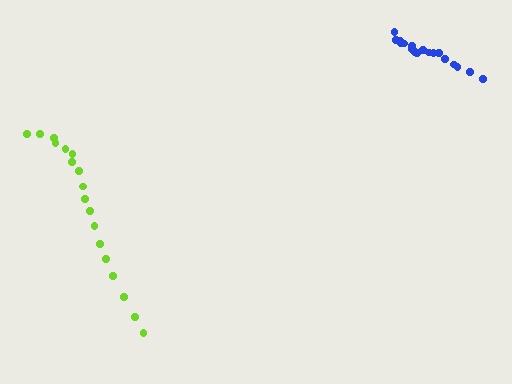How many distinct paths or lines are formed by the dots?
There are 2 distinct paths.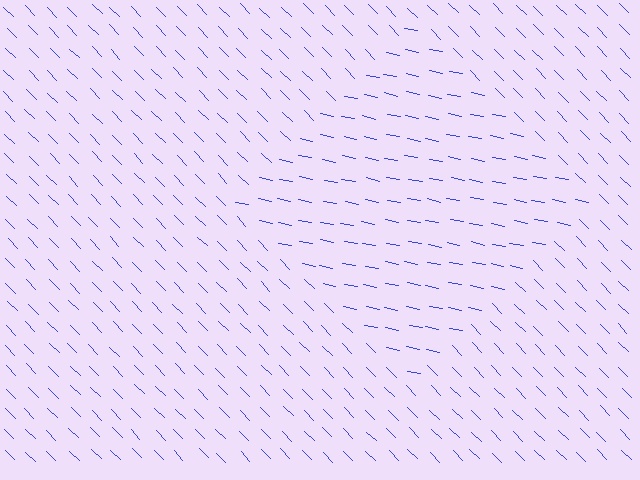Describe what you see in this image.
The image is filled with small blue line segments. A diamond region in the image has lines oriented differently from the surrounding lines, creating a visible texture boundary.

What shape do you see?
I see a diamond.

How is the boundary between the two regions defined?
The boundary is defined purely by a change in line orientation (approximately 34 degrees difference). All lines are the same color and thickness.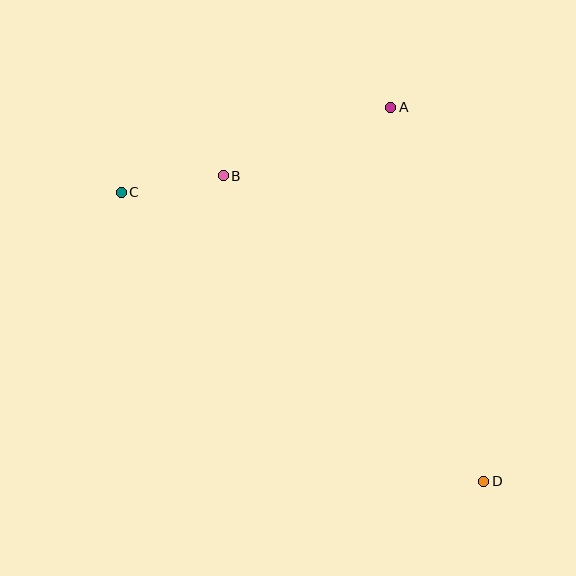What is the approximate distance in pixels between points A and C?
The distance between A and C is approximately 282 pixels.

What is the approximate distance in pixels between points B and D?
The distance between B and D is approximately 402 pixels.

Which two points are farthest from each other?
Points C and D are farthest from each other.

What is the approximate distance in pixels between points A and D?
The distance between A and D is approximately 385 pixels.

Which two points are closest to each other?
Points B and C are closest to each other.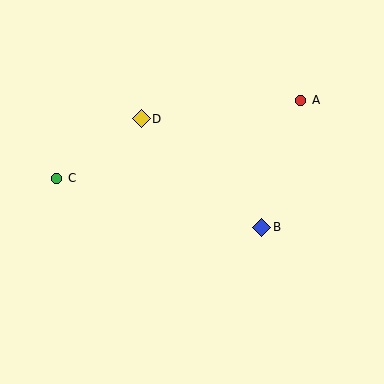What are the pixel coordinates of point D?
Point D is at (141, 119).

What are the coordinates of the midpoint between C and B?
The midpoint between C and B is at (159, 203).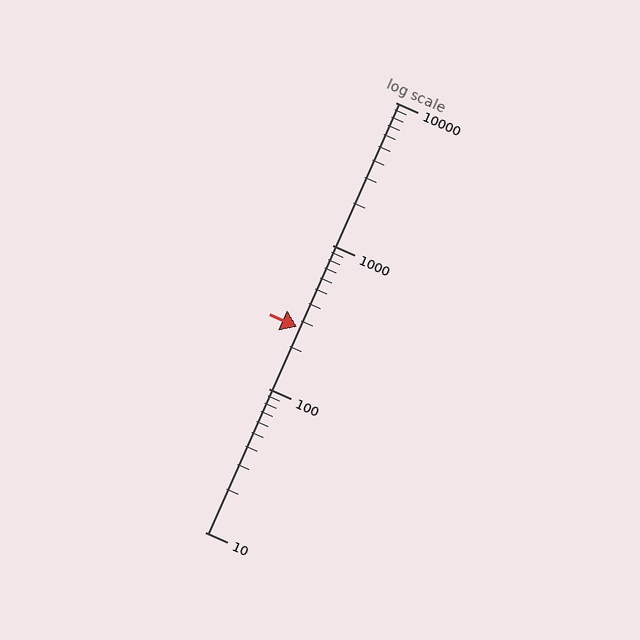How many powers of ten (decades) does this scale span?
The scale spans 3 decades, from 10 to 10000.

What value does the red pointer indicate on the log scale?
The pointer indicates approximately 270.